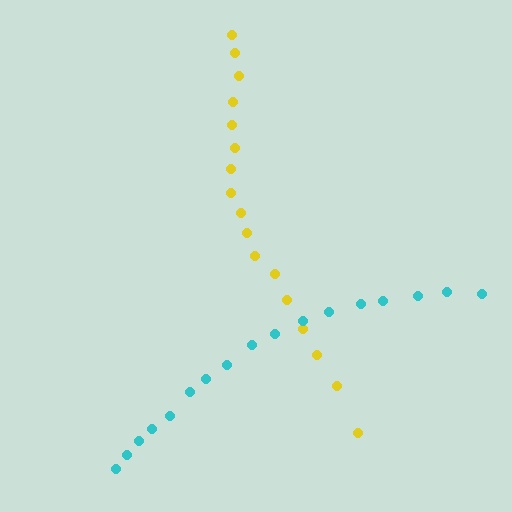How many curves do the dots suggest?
There are 2 distinct paths.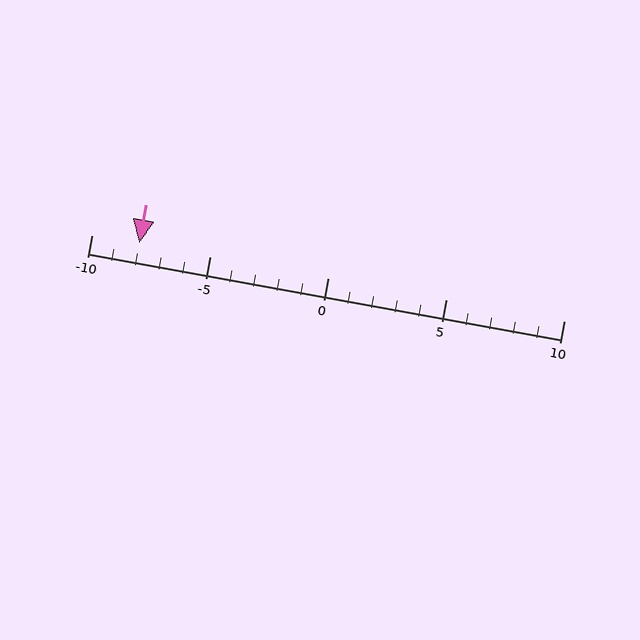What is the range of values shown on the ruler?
The ruler shows values from -10 to 10.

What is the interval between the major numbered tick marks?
The major tick marks are spaced 5 units apart.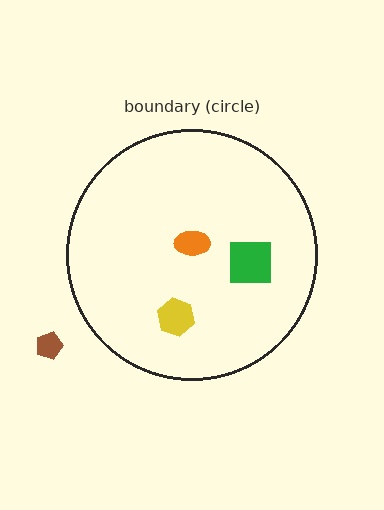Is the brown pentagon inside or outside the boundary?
Outside.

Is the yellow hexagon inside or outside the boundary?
Inside.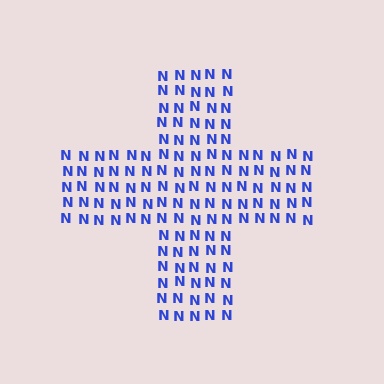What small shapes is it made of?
It is made of small letter N's.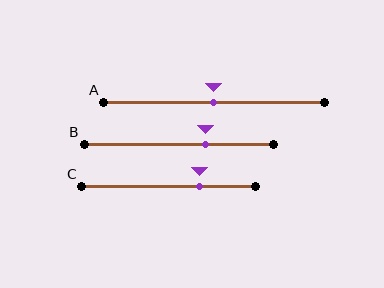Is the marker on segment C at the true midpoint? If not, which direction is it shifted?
No, the marker on segment C is shifted to the right by about 18% of the segment length.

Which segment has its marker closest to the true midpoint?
Segment A has its marker closest to the true midpoint.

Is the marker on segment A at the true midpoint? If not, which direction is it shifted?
Yes, the marker on segment A is at the true midpoint.